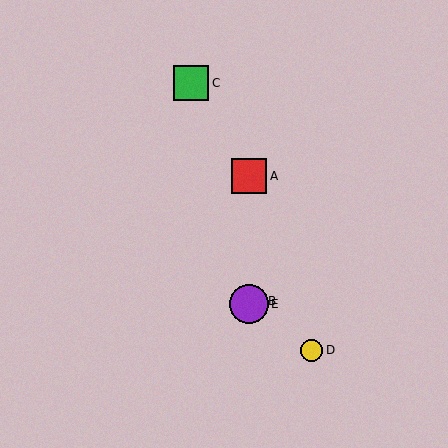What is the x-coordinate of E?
Object E is at x≈249.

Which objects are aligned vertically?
Objects A, B, E are aligned vertically.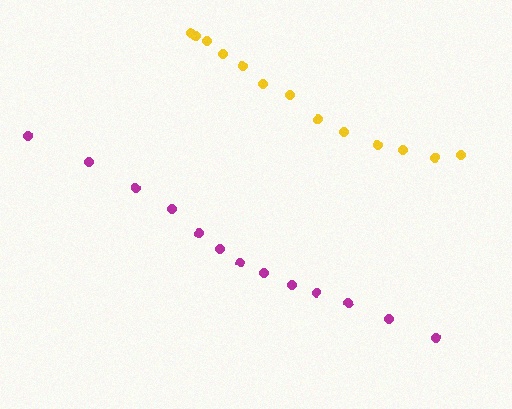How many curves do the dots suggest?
There are 2 distinct paths.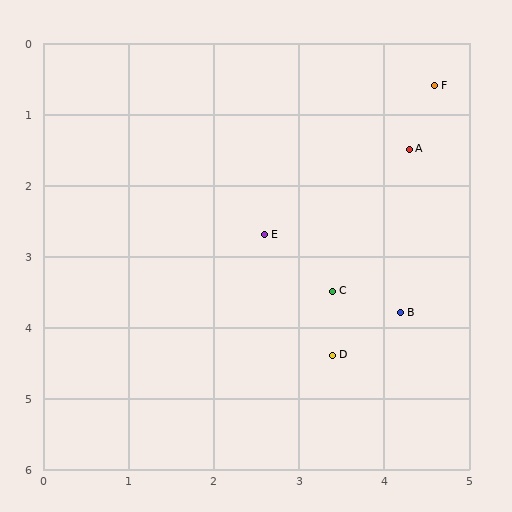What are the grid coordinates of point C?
Point C is at approximately (3.4, 3.5).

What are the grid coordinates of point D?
Point D is at approximately (3.4, 4.4).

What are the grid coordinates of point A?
Point A is at approximately (4.3, 1.5).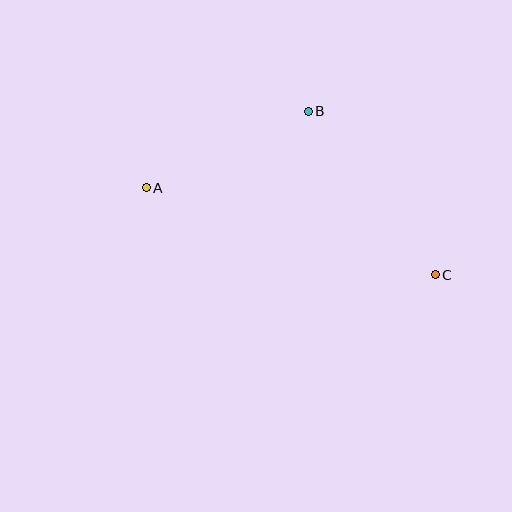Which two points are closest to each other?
Points A and B are closest to each other.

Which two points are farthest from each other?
Points A and C are farthest from each other.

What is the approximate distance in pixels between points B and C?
The distance between B and C is approximately 207 pixels.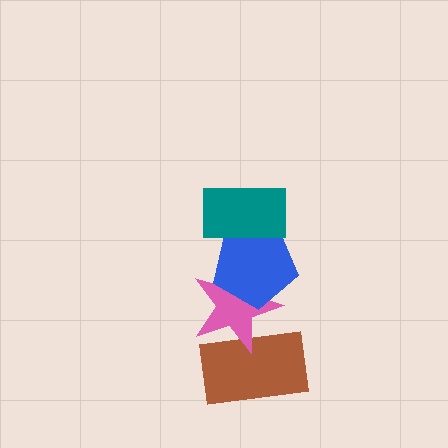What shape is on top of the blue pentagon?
The teal rectangle is on top of the blue pentagon.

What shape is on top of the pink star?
The blue pentagon is on top of the pink star.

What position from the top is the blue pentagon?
The blue pentagon is 2nd from the top.